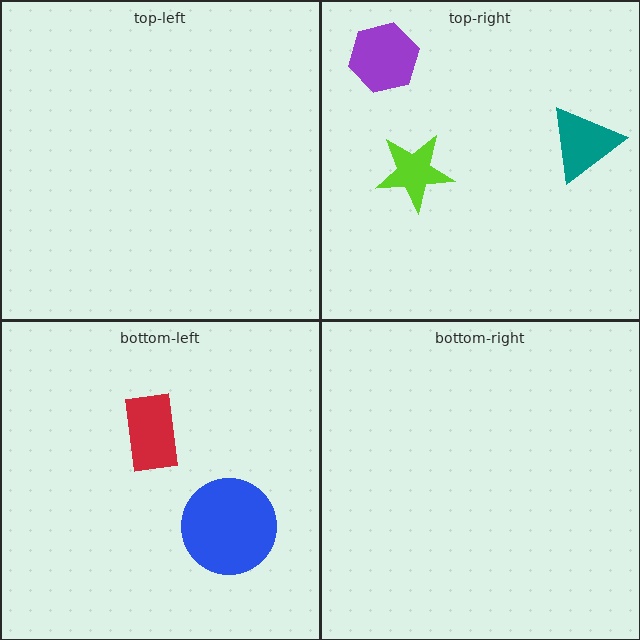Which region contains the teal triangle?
The top-right region.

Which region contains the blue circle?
The bottom-left region.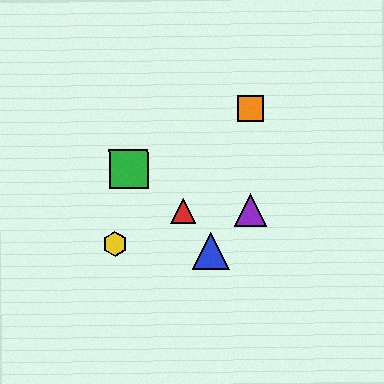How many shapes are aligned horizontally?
2 shapes (the red triangle, the purple triangle) are aligned horizontally.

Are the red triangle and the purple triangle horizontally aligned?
Yes, both are at y≈211.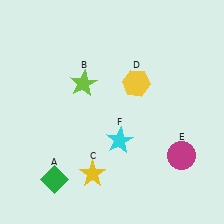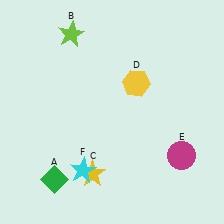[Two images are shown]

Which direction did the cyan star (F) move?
The cyan star (F) moved left.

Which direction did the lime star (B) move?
The lime star (B) moved up.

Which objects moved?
The objects that moved are: the lime star (B), the cyan star (F).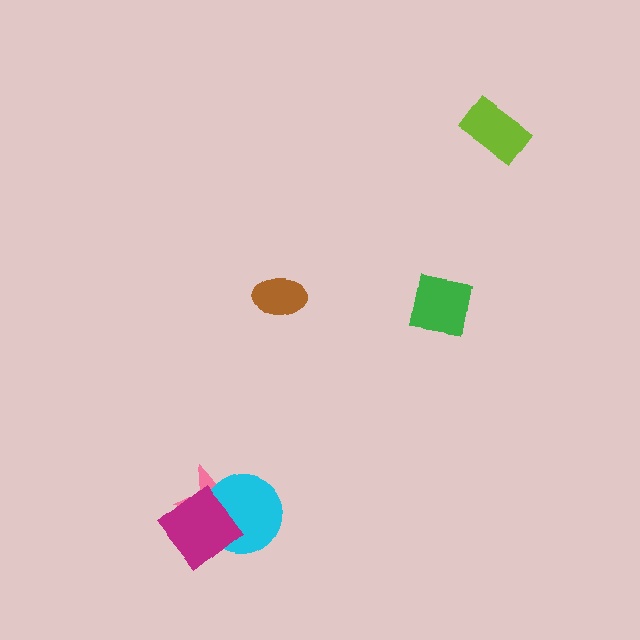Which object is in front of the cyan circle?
The magenta diamond is in front of the cyan circle.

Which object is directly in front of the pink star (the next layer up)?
The cyan circle is directly in front of the pink star.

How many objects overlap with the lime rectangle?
0 objects overlap with the lime rectangle.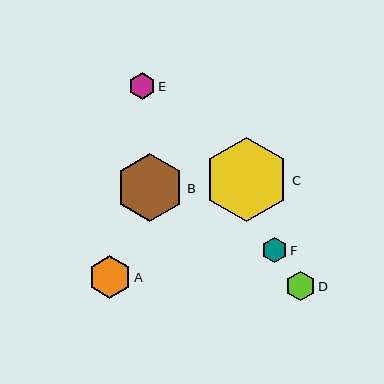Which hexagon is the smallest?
Hexagon F is the smallest with a size of approximately 25 pixels.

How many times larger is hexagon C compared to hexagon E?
Hexagon C is approximately 3.2 times the size of hexagon E.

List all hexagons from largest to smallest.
From largest to smallest: C, B, A, D, E, F.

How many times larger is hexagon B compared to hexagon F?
Hexagon B is approximately 2.7 times the size of hexagon F.